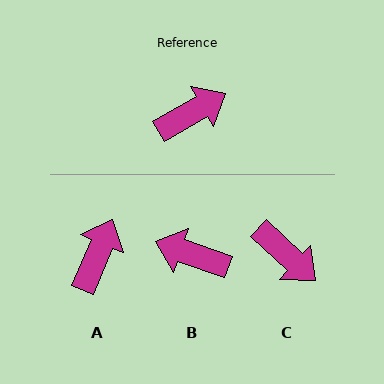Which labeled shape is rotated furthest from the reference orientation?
B, about 132 degrees away.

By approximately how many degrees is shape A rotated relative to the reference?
Approximately 38 degrees counter-clockwise.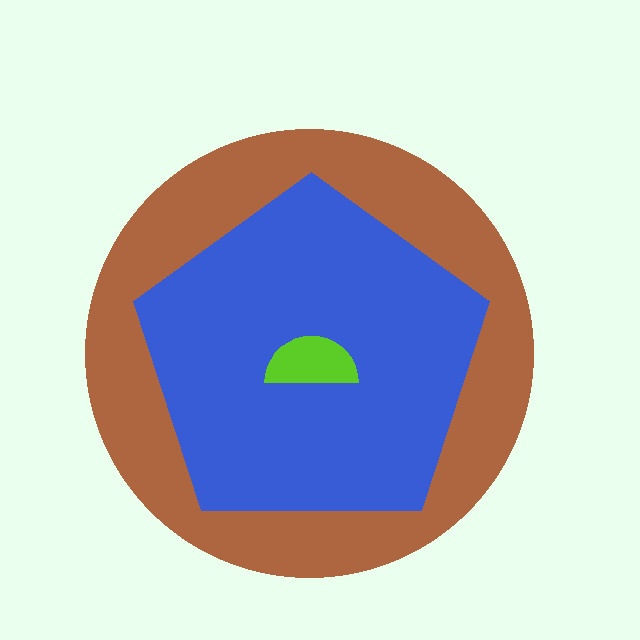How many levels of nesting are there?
3.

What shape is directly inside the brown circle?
The blue pentagon.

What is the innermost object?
The lime semicircle.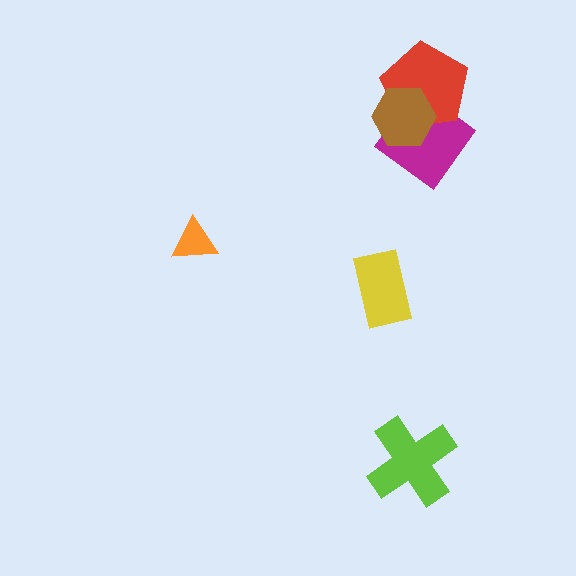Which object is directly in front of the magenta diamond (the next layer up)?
The red pentagon is directly in front of the magenta diamond.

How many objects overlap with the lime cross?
0 objects overlap with the lime cross.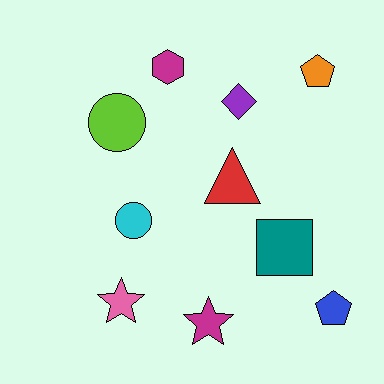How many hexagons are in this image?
There is 1 hexagon.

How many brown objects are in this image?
There are no brown objects.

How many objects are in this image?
There are 10 objects.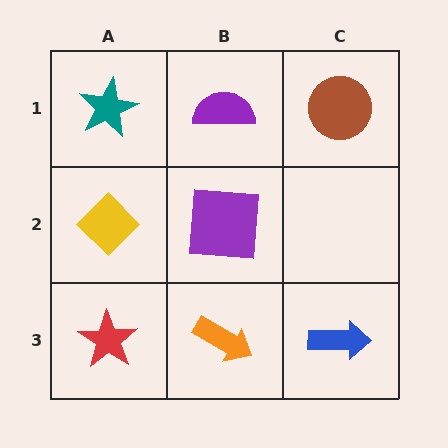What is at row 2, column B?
A purple square.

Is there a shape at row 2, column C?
No, that cell is empty.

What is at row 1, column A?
A teal star.